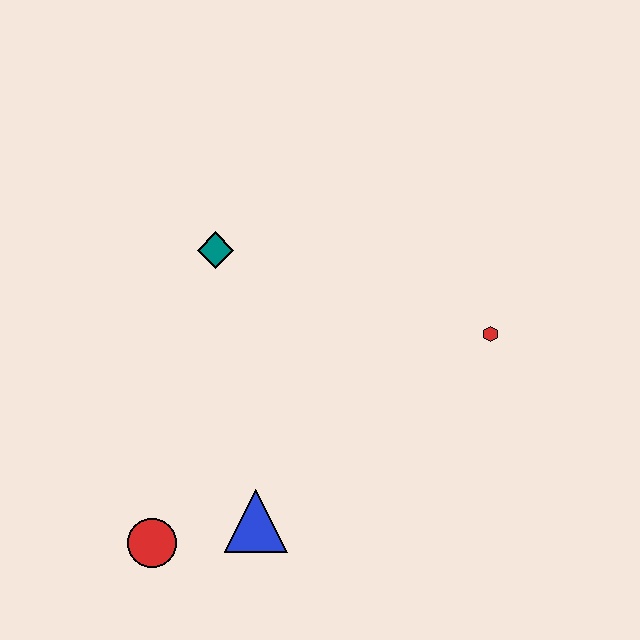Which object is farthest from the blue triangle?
The red hexagon is farthest from the blue triangle.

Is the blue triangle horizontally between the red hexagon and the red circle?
Yes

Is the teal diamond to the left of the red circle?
No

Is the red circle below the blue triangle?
Yes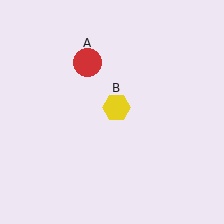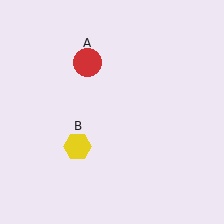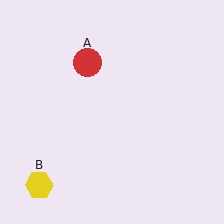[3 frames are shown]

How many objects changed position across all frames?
1 object changed position: yellow hexagon (object B).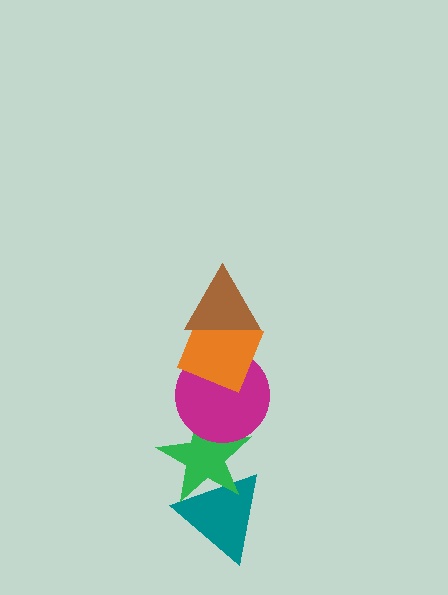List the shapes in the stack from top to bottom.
From top to bottom: the brown triangle, the orange diamond, the magenta circle, the green star, the teal triangle.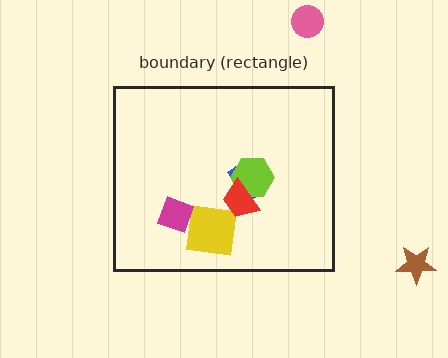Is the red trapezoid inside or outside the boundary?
Inside.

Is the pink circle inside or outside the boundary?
Outside.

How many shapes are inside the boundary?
5 inside, 2 outside.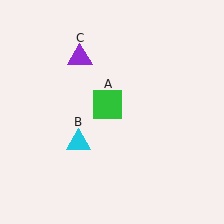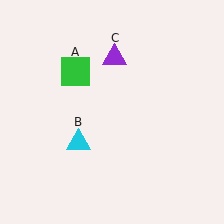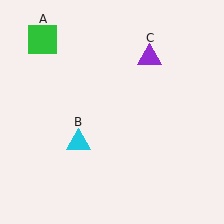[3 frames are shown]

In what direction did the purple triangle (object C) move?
The purple triangle (object C) moved right.